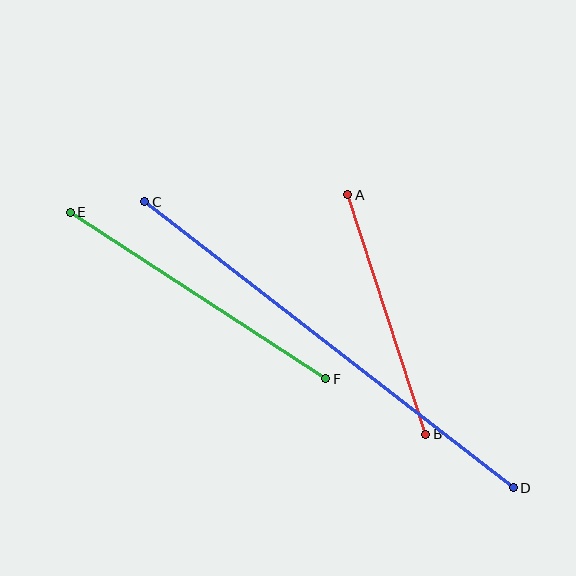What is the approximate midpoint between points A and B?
The midpoint is at approximately (387, 315) pixels.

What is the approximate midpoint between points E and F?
The midpoint is at approximately (198, 296) pixels.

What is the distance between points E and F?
The distance is approximately 305 pixels.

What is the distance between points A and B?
The distance is approximately 252 pixels.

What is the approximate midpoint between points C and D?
The midpoint is at approximately (329, 345) pixels.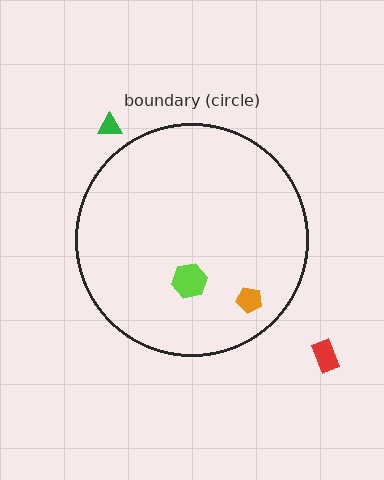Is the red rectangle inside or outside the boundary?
Outside.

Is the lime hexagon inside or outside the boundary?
Inside.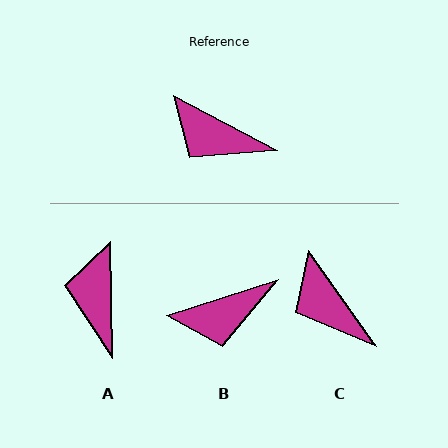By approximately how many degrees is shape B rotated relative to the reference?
Approximately 46 degrees counter-clockwise.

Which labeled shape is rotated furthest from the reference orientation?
A, about 61 degrees away.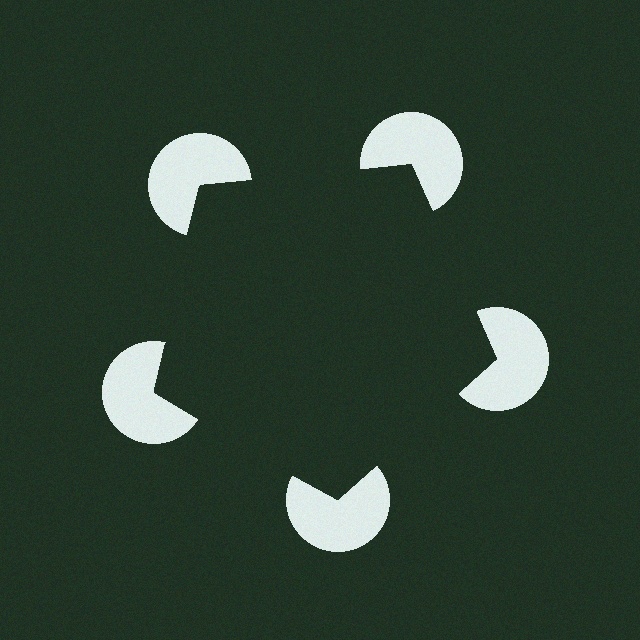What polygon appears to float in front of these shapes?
An illusory pentagon — its edges are inferred from the aligned wedge cuts in the pac-man discs, not physically drawn.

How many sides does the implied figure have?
5 sides.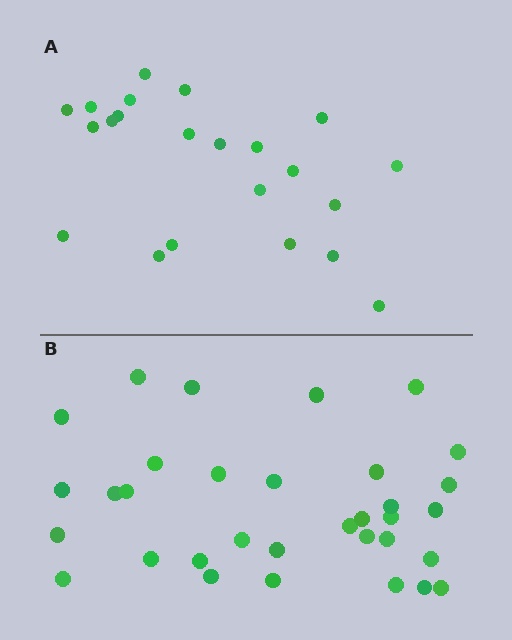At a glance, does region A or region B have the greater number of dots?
Region B (the bottom region) has more dots.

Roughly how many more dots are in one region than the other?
Region B has roughly 12 or so more dots than region A.